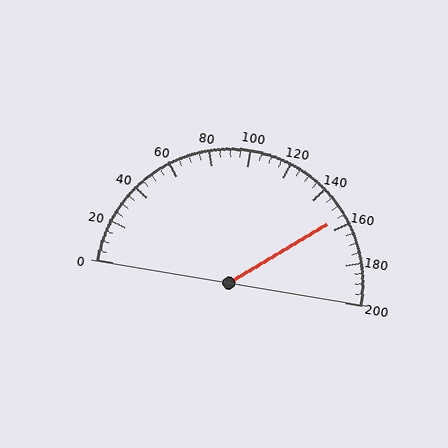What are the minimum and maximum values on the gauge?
The gauge ranges from 0 to 200.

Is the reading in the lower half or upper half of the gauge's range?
The reading is in the upper half of the range (0 to 200).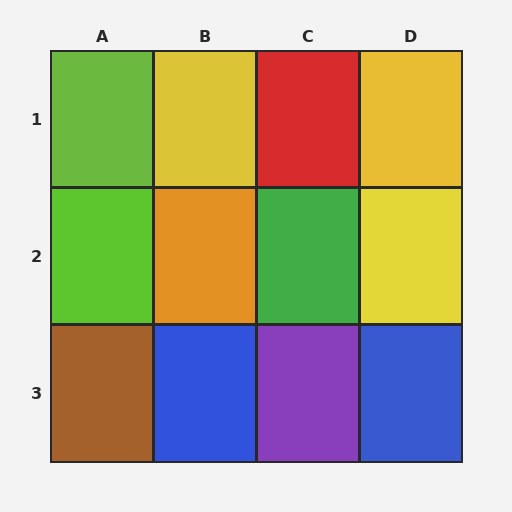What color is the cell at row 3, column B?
Blue.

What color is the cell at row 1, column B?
Yellow.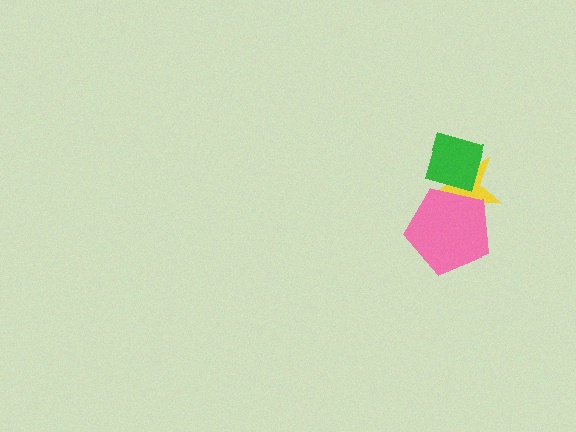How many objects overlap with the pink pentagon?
2 objects overlap with the pink pentagon.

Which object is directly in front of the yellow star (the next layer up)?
The green diamond is directly in front of the yellow star.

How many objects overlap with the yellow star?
2 objects overlap with the yellow star.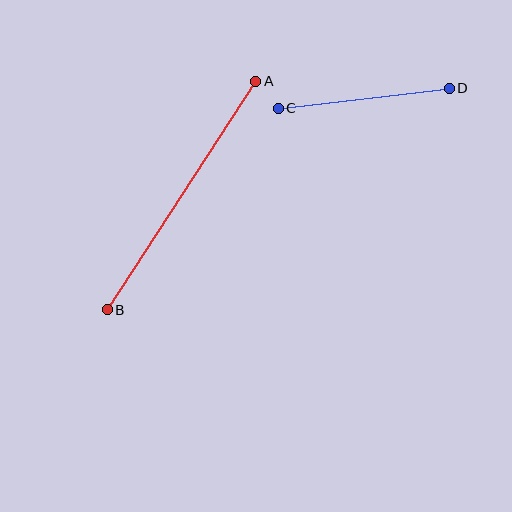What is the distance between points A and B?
The distance is approximately 273 pixels.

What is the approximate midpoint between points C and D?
The midpoint is at approximately (364, 98) pixels.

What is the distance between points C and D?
The distance is approximately 172 pixels.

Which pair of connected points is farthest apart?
Points A and B are farthest apart.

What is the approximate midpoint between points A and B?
The midpoint is at approximately (181, 195) pixels.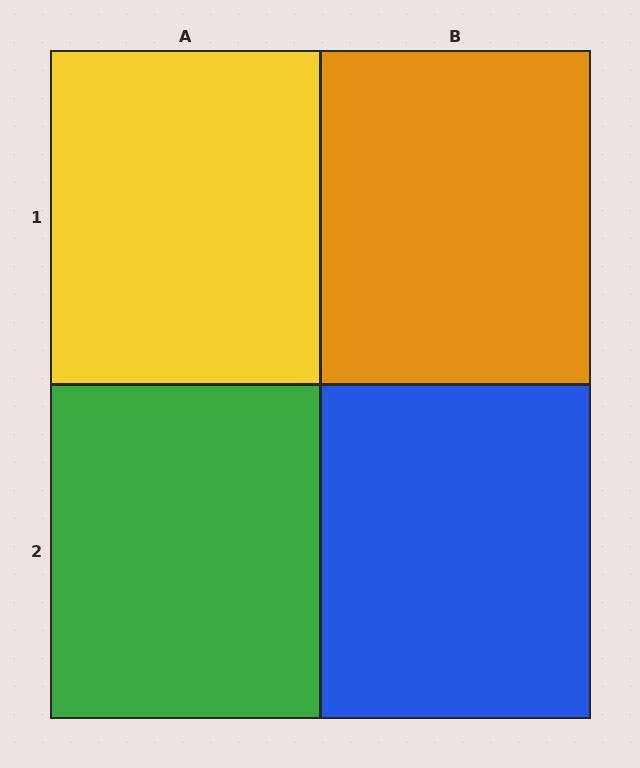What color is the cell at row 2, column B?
Blue.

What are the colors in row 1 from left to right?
Yellow, orange.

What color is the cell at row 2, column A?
Green.